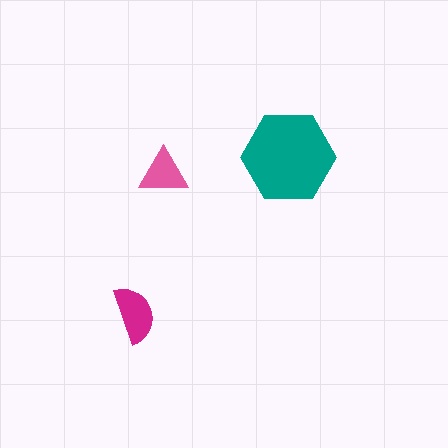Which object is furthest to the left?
The magenta semicircle is leftmost.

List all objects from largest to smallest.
The teal hexagon, the magenta semicircle, the pink triangle.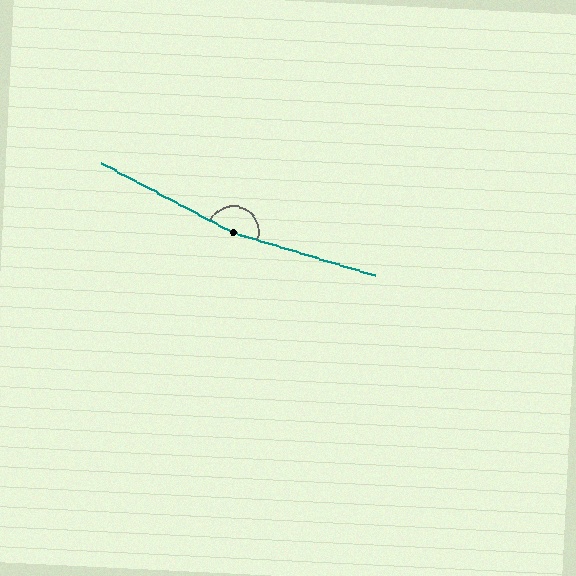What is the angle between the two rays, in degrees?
Approximately 169 degrees.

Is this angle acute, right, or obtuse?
It is obtuse.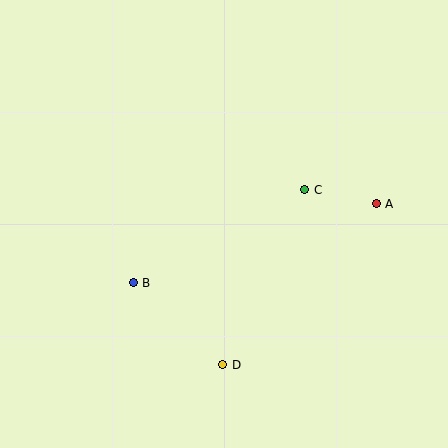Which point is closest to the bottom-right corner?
Point D is closest to the bottom-right corner.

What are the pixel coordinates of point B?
Point B is at (133, 283).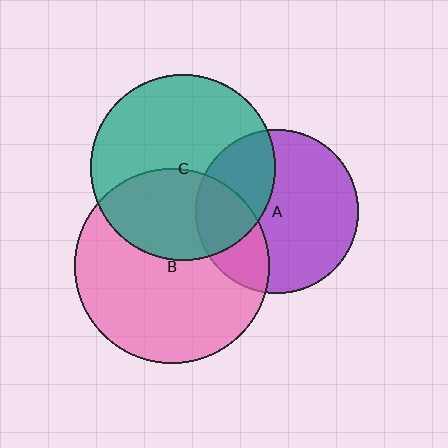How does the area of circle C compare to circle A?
Approximately 1.3 times.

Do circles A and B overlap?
Yes.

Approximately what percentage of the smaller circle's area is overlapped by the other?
Approximately 25%.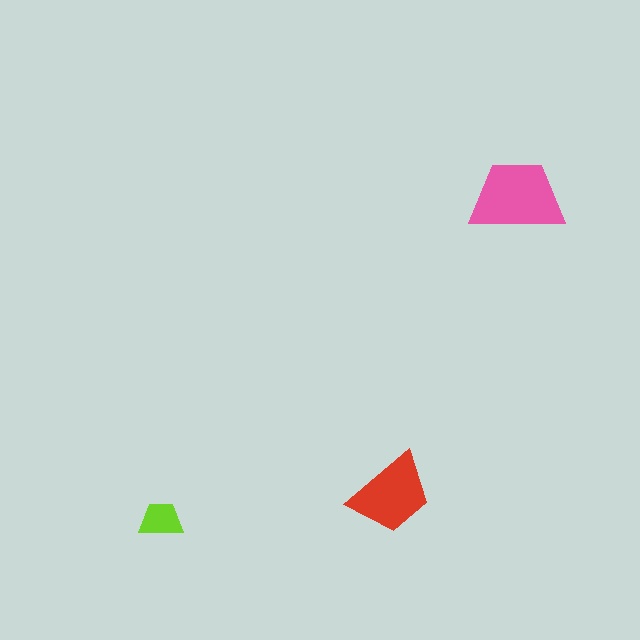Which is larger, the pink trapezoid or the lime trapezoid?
The pink one.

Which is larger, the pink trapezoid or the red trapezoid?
The pink one.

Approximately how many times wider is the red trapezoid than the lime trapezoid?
About 2 times wider.